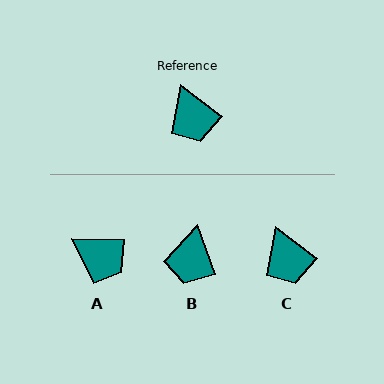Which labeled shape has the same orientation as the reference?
C.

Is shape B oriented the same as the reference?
No, it is off by about 33 degrees.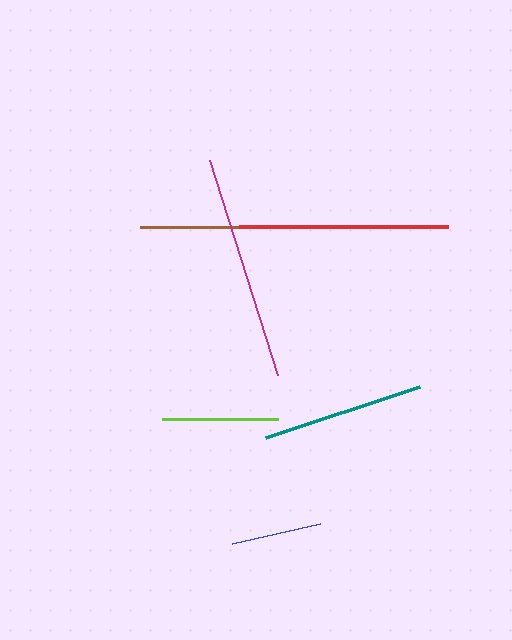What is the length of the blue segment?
The blue segment is approximately 90 pixels long.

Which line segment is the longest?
The magenta line is the longest at approximately 225 pixels.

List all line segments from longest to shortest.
From longest to shortest: magenta, red, teal, lime, brown, blue.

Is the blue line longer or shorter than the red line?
The red line is longer than the blue line.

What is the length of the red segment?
The red segment is approximately 209 pixels long.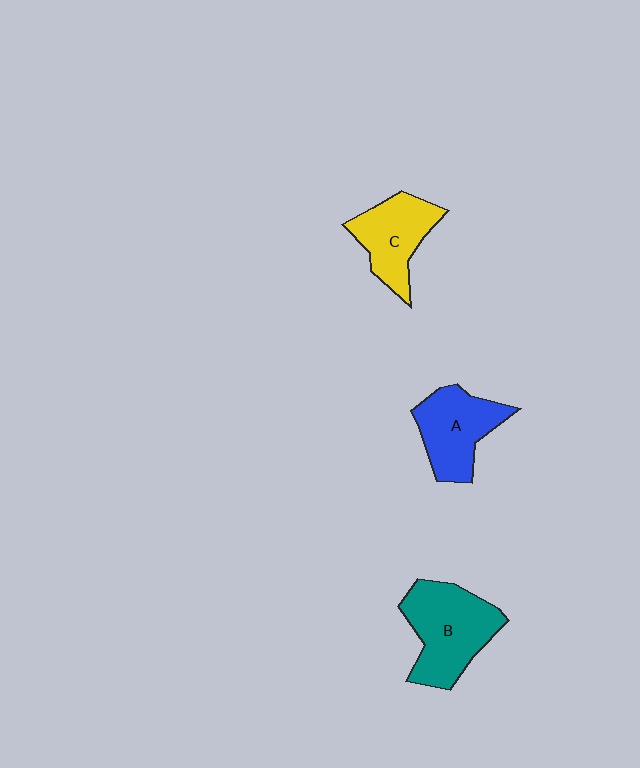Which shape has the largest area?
Shape B (teal).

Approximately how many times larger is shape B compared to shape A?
Approximately 1.3 times.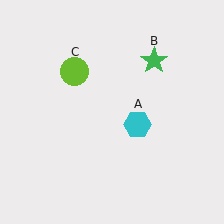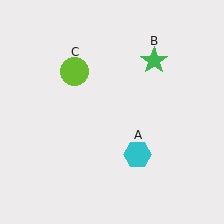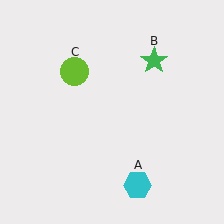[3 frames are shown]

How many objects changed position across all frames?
1 object changed position: cyan hexagon (object A).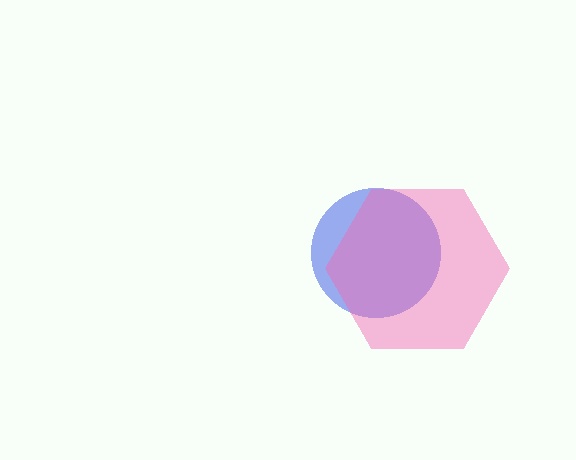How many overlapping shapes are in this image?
There are 2 overlapping shapes in the image.